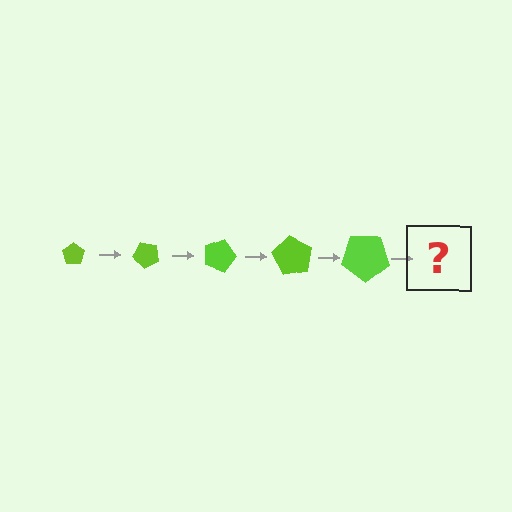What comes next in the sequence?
The next element should be a pentagon, larger than the previous one and rotated 225 degrees from the start.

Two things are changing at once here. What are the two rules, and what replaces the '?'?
The two rules are that the pentagon grows larger each step and it rotates 45 degrees each step. The '?' should be a pentagon, larger than the previous one and rotated 225 degrees from the start.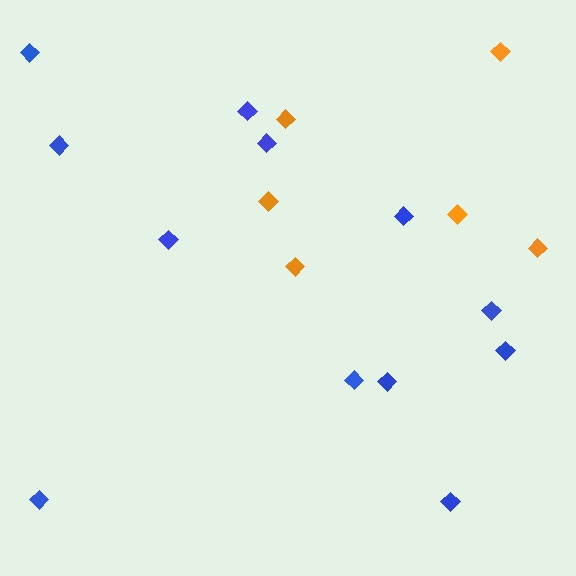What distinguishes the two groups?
There are 2 groups: one group of blue diamonds (12) and one group of orange diamonds (6).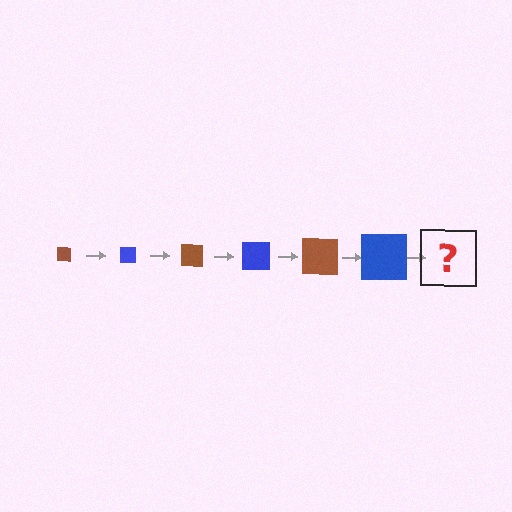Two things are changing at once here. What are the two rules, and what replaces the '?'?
The two rules are that the square grows larger each step and the color cycles through brown and blue. The '?' should be a brown square, larger than the previous one.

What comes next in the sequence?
The next element should be a brown square, larger than the previous one.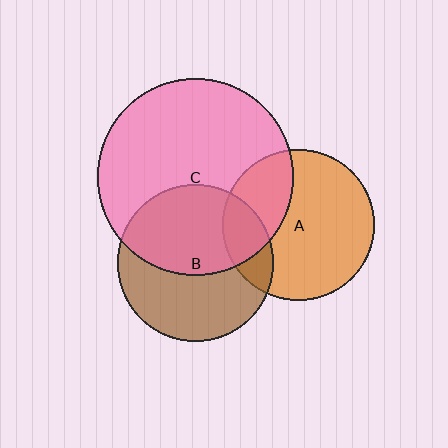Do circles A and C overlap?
Yes.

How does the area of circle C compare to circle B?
Approximately 1.6 times.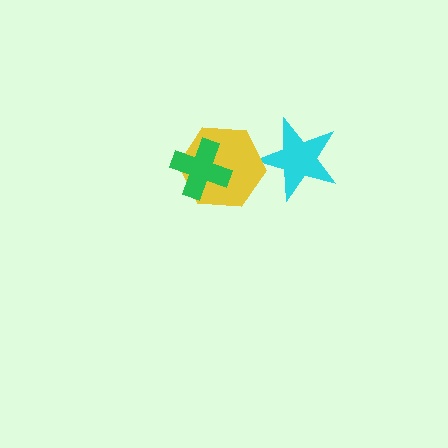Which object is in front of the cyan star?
The yellow hexagon is in front of the cyan star.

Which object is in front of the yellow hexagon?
The green cross is in front of the yellow hexagon.